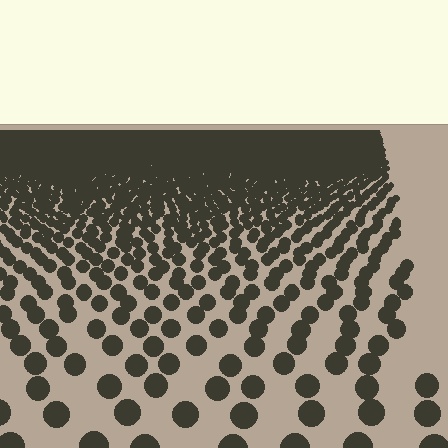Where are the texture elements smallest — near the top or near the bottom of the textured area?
Near the top.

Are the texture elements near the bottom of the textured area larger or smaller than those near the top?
Larger. Near the bottom, elements are closer to the viewer and appear at a bigger on-screen size.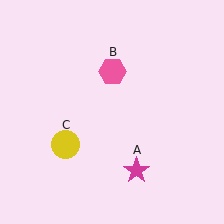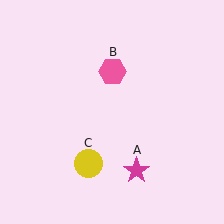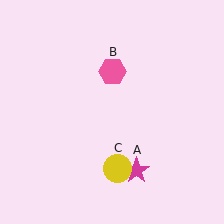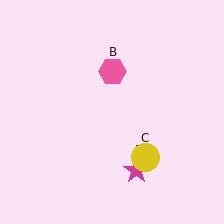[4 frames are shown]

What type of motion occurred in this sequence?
The yellow circle (object C) rotated counterclockwise around the center of the scene.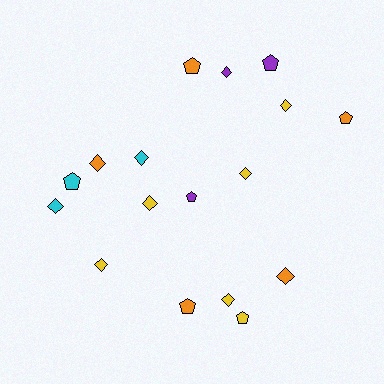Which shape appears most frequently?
Diamond, with 10 objects.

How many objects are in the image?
There are 17 objects.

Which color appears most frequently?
Yellow, with 6 objects.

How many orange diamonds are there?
There are 2 orange diamonds.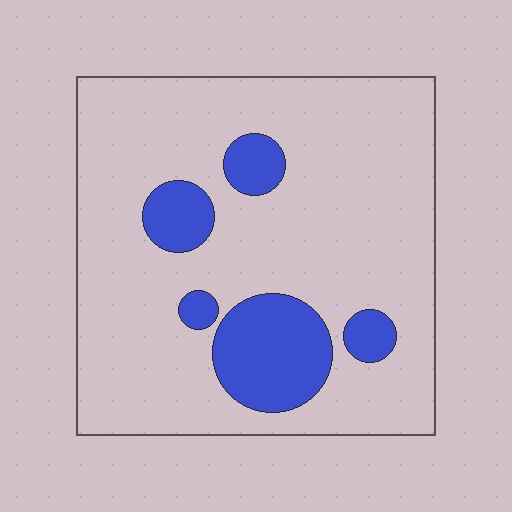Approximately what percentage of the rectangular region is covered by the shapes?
Approximately 15%.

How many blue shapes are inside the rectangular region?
5.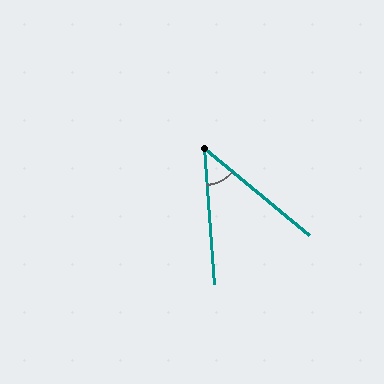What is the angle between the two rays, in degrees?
Approximately 46 degrees.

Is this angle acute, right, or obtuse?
It is acute.